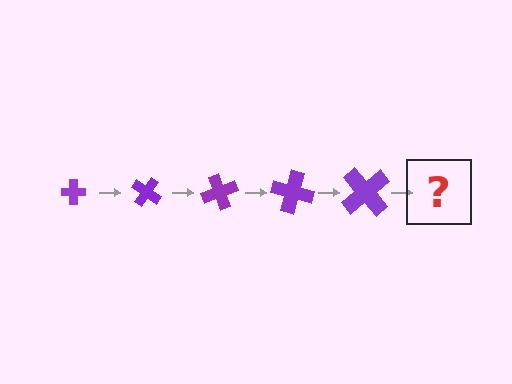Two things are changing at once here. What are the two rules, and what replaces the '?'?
The two rules are that the cross grows larger each step and it rotates 35 degrees each step. The '?' should be a cross, larger than the previous one and rotated 175 degrees from the start.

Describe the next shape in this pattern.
It should be a cross, larger than the previous one and rotated 175 degrees from the start.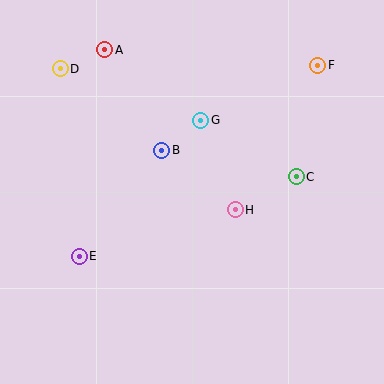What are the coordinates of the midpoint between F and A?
The midpoint between F and A is at (211, 58).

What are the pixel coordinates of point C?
Point C is at (296, 177).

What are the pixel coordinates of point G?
Point G is at (201, 120).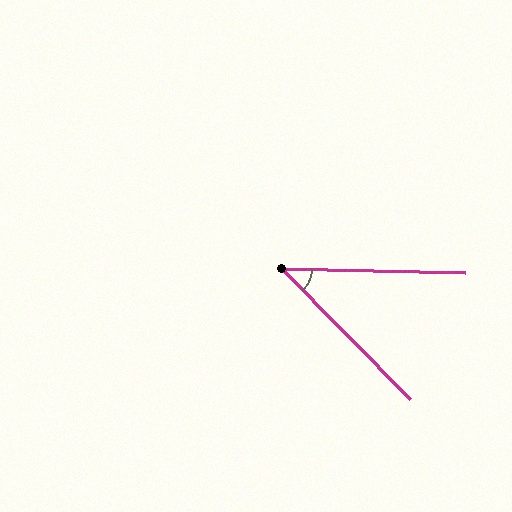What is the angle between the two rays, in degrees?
Approximately 44 degrees.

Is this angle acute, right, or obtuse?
It is acute.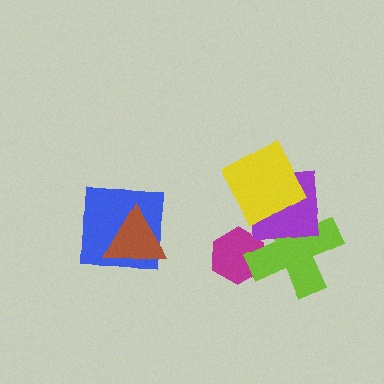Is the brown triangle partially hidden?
No, no other shape covers it.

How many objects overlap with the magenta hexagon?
1 object overlaps with the magenta hexagon.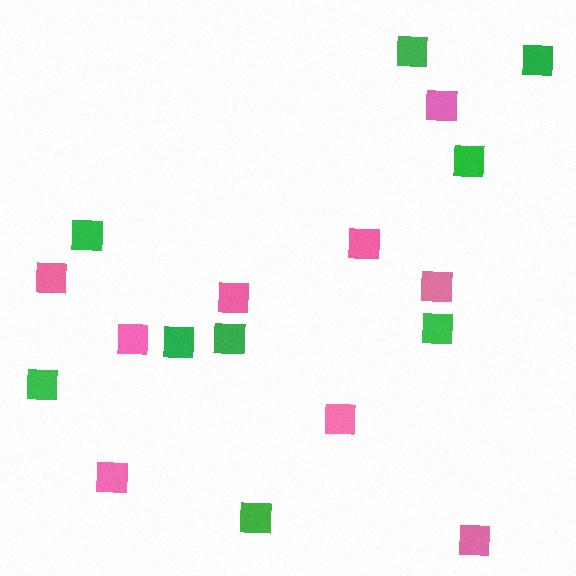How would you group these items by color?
There are 2 groups: one group of green squares (9) and one group of pink squares (9).